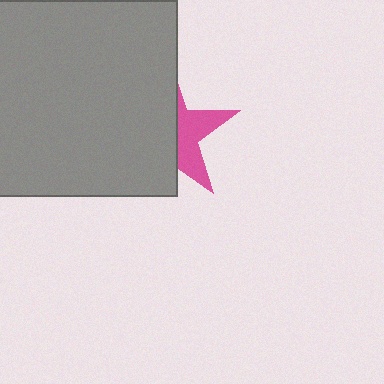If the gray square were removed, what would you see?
You would see the complete pink star.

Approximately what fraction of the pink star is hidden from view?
Roughly 62% of the pink star is hidden behind the gray square.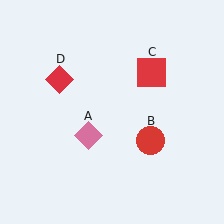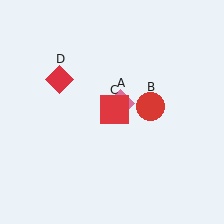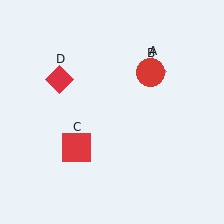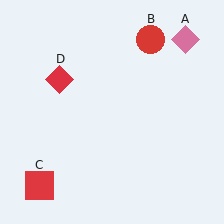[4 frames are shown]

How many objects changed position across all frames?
3 objects changed position: pink diamond (object A), red circle (object B), red square (object C).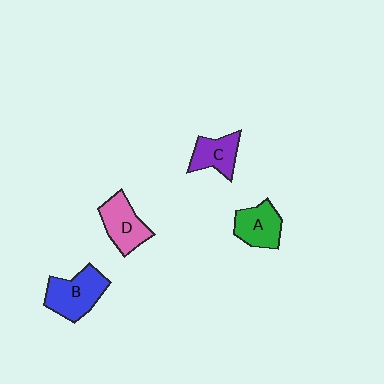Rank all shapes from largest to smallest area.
From largest to smallest: B (blue), D (pink), A (green), C (purple).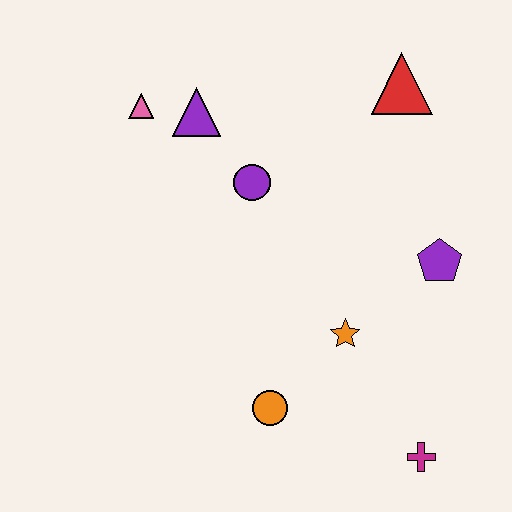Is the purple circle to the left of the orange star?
Yes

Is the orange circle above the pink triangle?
No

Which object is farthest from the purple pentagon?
The pink triangle is farthest from the purple pentagon.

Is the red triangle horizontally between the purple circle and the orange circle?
No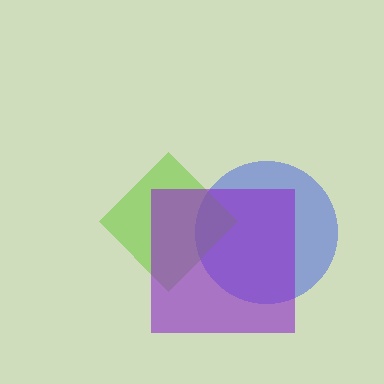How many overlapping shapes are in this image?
There are 3 overlapping shapes in the image.